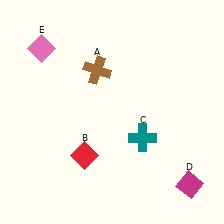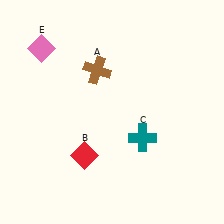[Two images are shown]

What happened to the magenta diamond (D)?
The magenta diamond (D) was removed in Image 2. It was in the bottom-right area of Image 1.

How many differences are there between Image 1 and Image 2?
There is 1 difference between the two images.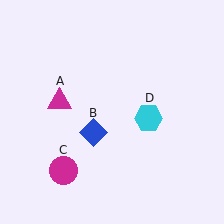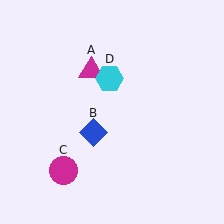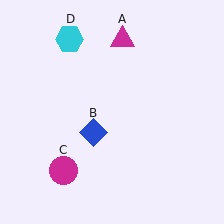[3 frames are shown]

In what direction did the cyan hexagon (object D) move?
The cyan hexagon (object D) moved up and to the left.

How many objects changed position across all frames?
2 objects changed position: magenta triangle (object A), cyan hexagon (object D).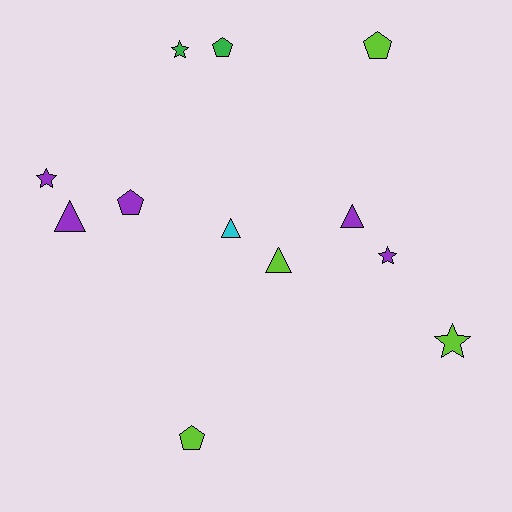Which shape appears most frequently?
Triangle, with 4 objects.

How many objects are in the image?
There are 12 objects.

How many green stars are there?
There is 1 green star.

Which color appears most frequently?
Purple, with 5 objects.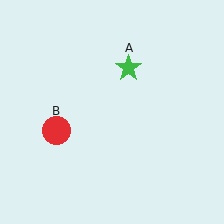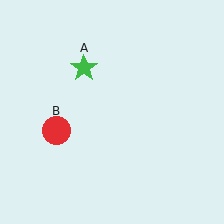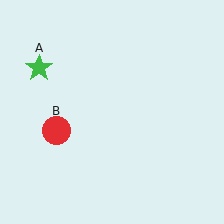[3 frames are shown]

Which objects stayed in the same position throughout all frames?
Red circle (object B) remained stationary.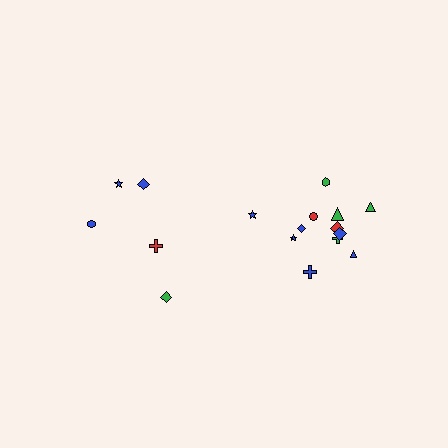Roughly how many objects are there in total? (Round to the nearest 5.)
Roughly 15 objects in total.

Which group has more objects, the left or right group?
The right group.